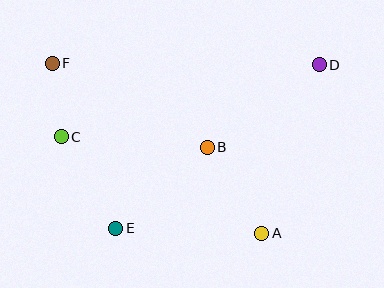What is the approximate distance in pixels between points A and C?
The distance between A and C is approximately 223 pixels.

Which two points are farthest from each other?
Points A and F are farthest from each other.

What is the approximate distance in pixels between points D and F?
The distance between D and F is approximately 267 pixels.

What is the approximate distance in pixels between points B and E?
The distance between B and E is approximately 122 pixels.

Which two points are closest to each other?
Points C and F are closest to each other.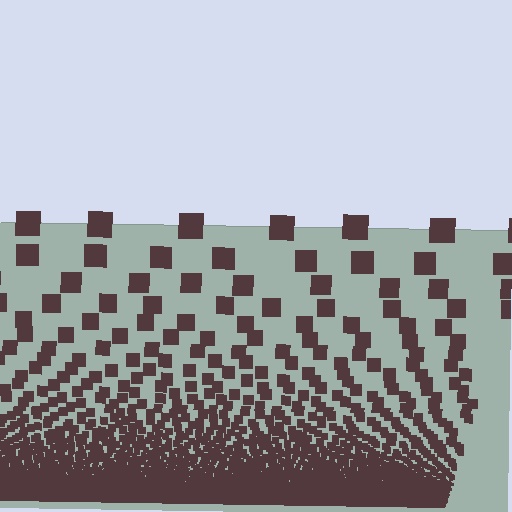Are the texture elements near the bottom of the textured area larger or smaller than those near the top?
Smaller. The gradient is inverted — elements near the bottom are smaller and denser.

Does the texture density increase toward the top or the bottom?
Density increases toward the bottom.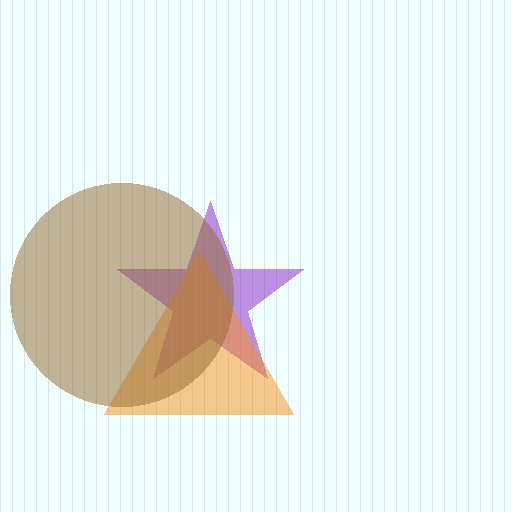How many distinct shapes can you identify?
There are 3 distinct shapes: a purple star, an orange triangle, a brown circle.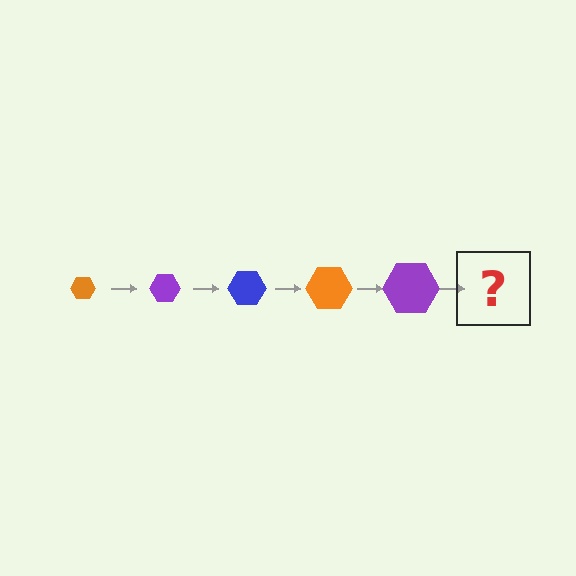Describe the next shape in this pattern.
It should be a blue hexagon, larger than the previous one.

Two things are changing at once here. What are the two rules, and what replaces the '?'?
The two rules are that the hexagon grows larger each step and the color cycles through orange, purple, and blue. The '?' should be a blue hexagon, larger than the previous one.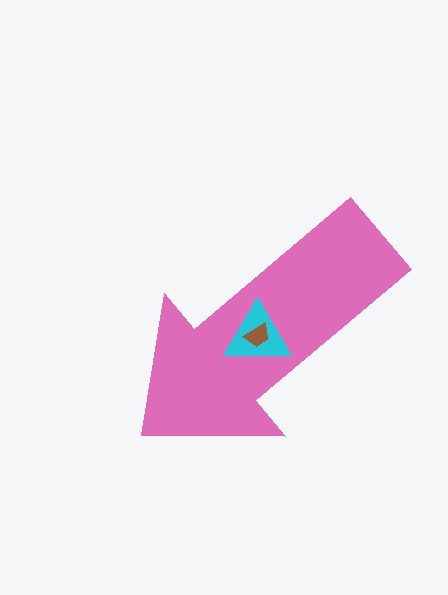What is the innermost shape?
The brown trapezoid.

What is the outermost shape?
The pink arrow.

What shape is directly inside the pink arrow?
The cyan triangle.